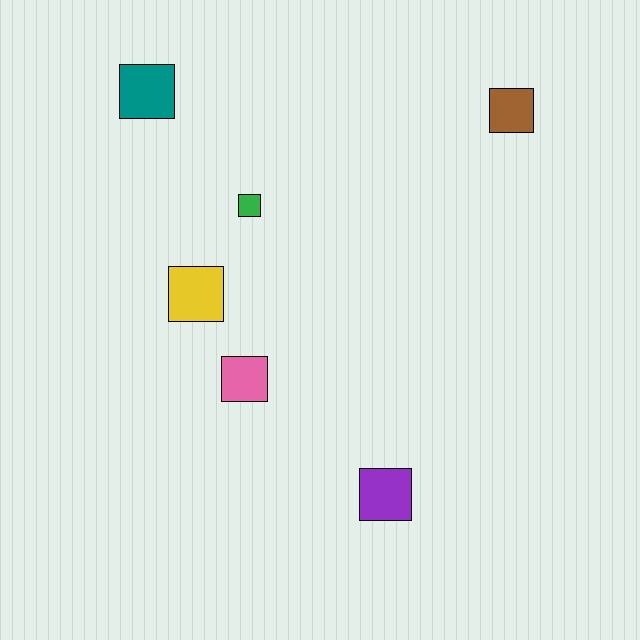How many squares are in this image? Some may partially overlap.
There are 6 squares.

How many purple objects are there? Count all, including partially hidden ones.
There is 1 purple object.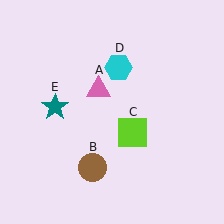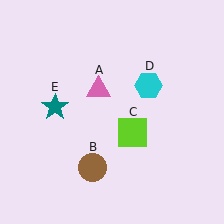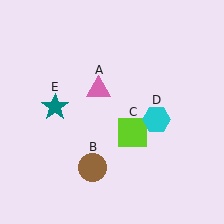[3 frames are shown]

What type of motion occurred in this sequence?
The cyan hexagon (object D) rotated clockwise around the center of the scene.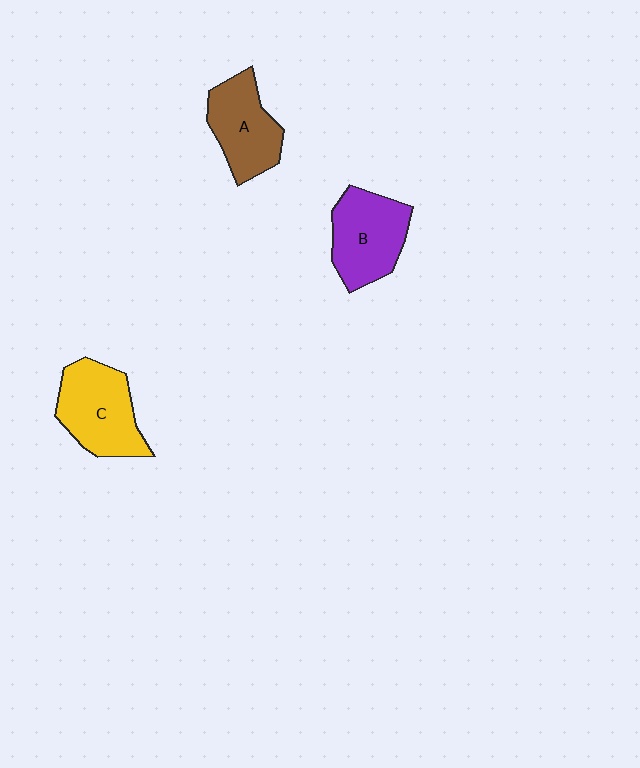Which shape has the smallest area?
Shape A (brown).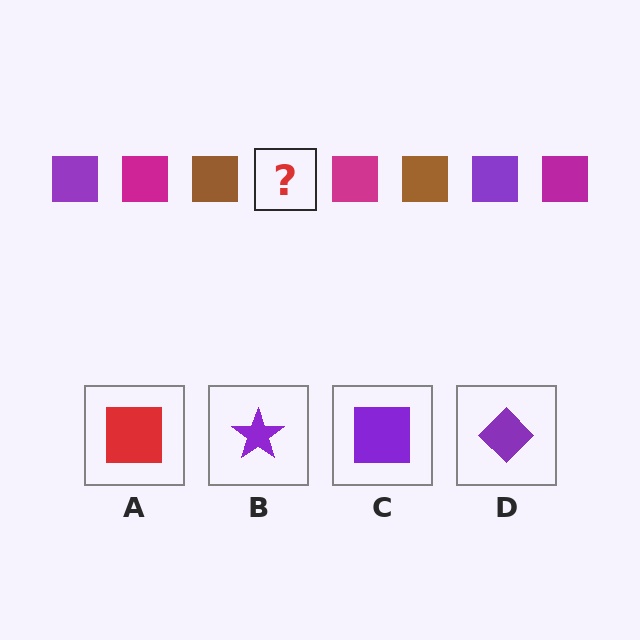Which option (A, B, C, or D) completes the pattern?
C.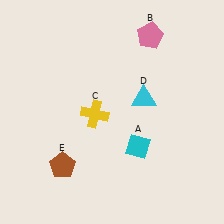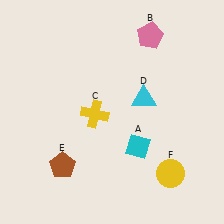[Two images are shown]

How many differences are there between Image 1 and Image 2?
There is 1 difference between the two images.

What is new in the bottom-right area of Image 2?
A yellow circle (F) was added in the bottom-right area of Image 2.